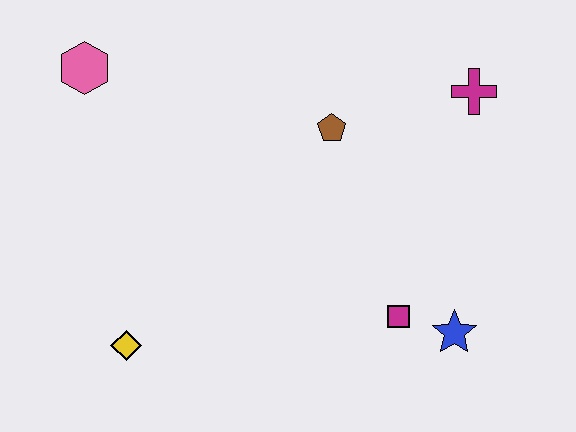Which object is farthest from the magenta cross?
The yellow diamond is farthest from the magenta cross.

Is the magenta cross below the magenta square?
No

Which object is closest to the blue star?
The magenta square is closest to the blue star.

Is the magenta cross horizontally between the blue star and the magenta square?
No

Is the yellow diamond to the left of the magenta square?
Yes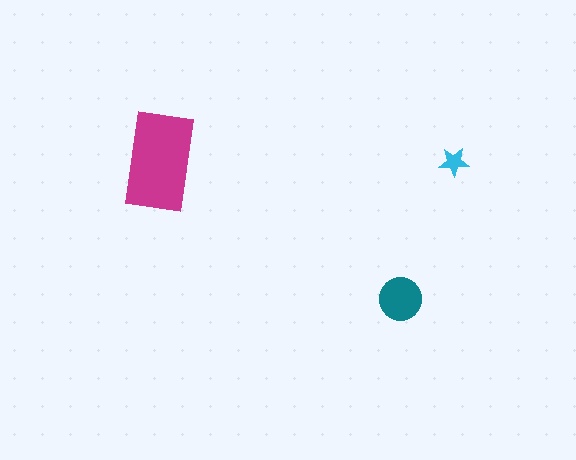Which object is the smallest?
The cyan star.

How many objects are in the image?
There are 3 objects in the image.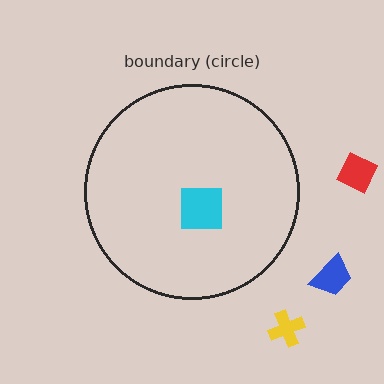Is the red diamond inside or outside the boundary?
Outside.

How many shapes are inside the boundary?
1 inside, 3 outside.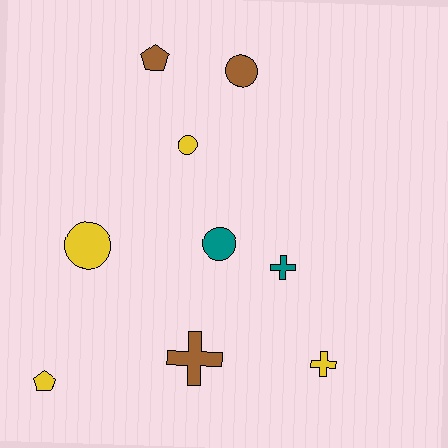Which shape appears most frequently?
Circle, with 4 objects.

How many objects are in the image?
There are 9 objects.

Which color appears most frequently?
Yellow, with 4 objects.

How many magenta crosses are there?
There are no magenta crosses.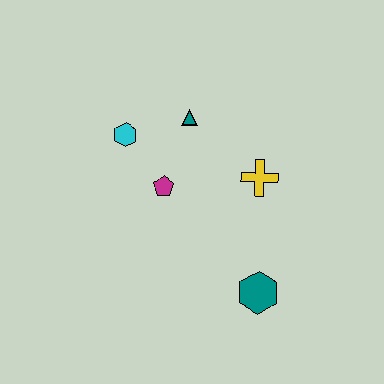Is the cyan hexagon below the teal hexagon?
No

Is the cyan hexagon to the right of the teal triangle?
No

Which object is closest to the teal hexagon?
The yellow cross is closest to the teal hexagon.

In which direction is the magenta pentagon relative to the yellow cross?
The magenta pentagon is to the left of the yellow cross.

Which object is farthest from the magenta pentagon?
The teal hexagon is farthest from the magenta pentagon.